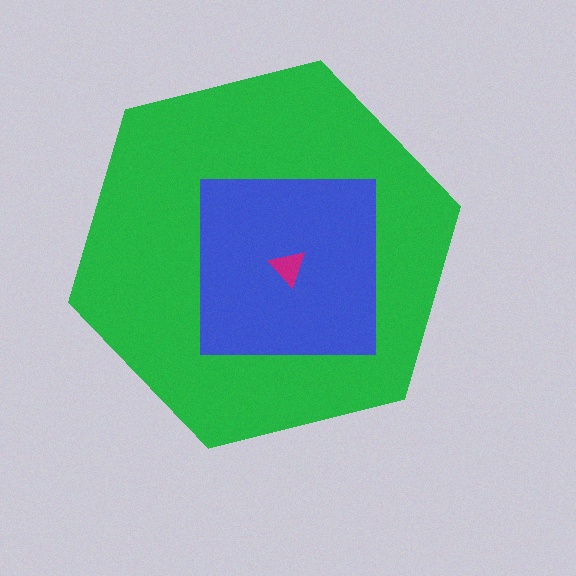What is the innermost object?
The magenta triangle.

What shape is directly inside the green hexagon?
The blue square.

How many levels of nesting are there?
3.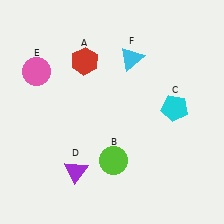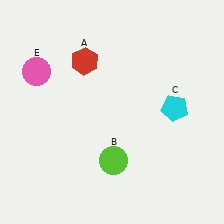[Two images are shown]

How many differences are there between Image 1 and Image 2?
There are 2 differences between the two images.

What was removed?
The purple triangle (D), the cyan triangle (F) were removed in Image 2.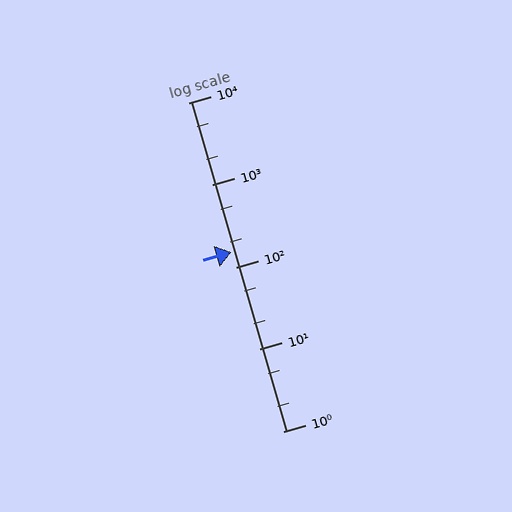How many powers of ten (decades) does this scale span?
The scale spans 4 decades, from 1 to 10000.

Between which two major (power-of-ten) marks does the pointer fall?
The pointer is between 100 and 1000.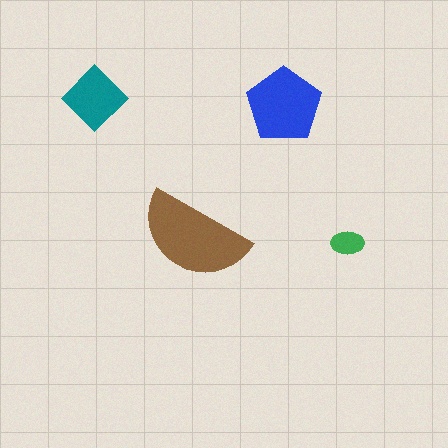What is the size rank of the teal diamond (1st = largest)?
3rd.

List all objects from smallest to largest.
The green ellipse, the teal diamond, the blue pentagon, the brown semicircle.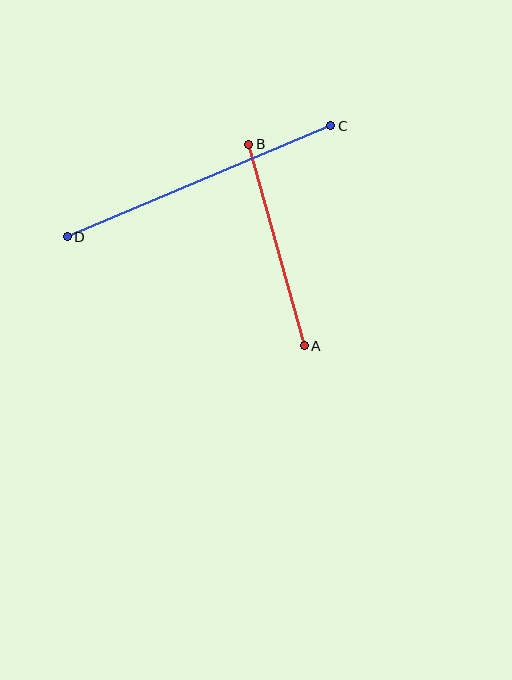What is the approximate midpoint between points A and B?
The midpoint is at approximately (277, 245) pixels.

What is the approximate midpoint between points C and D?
The midpoint is at approximately (199, 181) pixels.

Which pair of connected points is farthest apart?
Points C and D are farthest apart.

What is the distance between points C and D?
The distance is approximately 286 pixels.